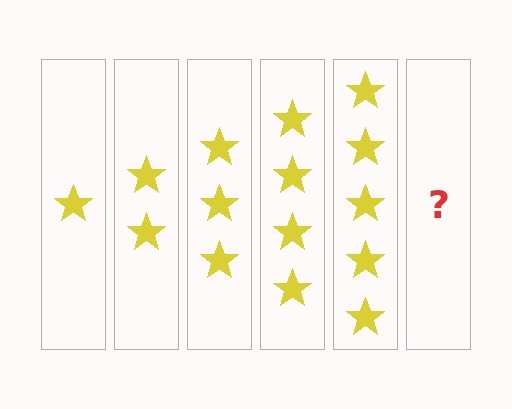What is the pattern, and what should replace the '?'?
The pattern is that each step adds one more star. The '?' should be 6 stars.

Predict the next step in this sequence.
The next step is 6 stars.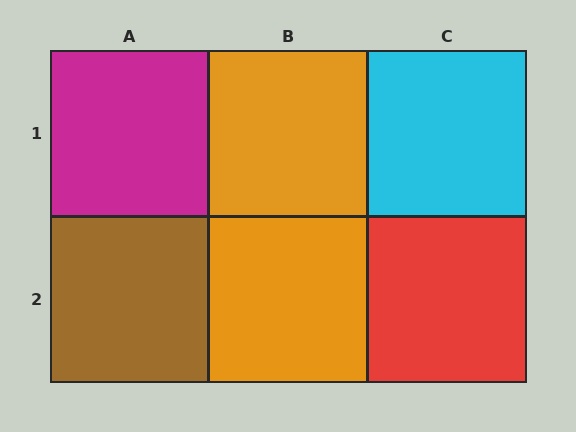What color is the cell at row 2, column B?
Orange.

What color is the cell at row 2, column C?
Red.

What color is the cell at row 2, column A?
Brown.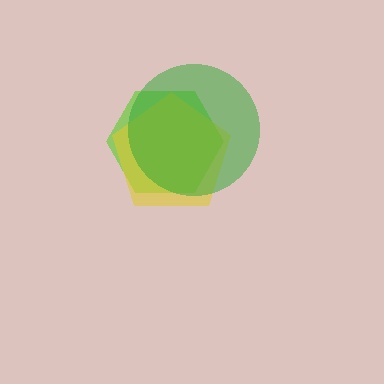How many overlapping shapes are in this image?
There are 3 overlapping shapes in the image.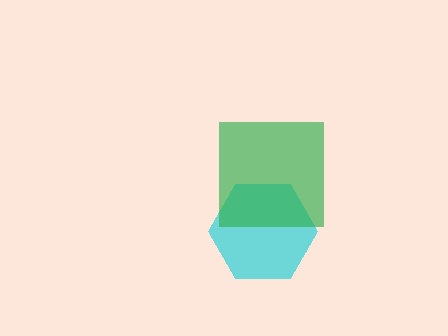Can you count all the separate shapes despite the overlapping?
Yes, there are 2 separate shapes.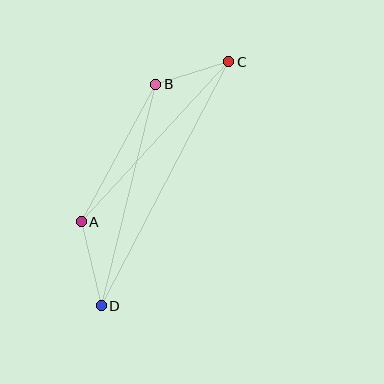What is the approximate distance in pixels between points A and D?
The distance between A and D is approximately 86 pixels.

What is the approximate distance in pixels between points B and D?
The distance between B and D is approximately 228 pixels.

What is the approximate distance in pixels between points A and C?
The distance between A and C is approximately 218 pixels.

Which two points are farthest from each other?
Points C and D are farthest from each other.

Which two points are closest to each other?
Points B and C are closest to each other.